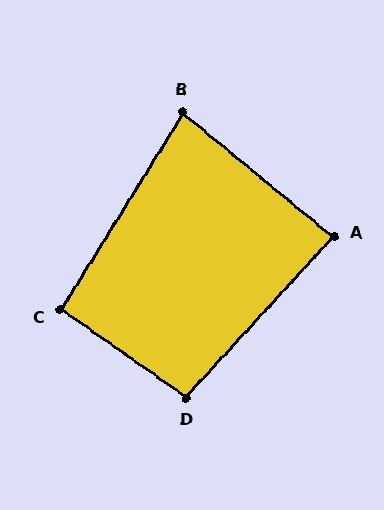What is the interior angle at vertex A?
Approximately 87 degrees (approximately right).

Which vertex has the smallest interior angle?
B, at approximately 82 degrees.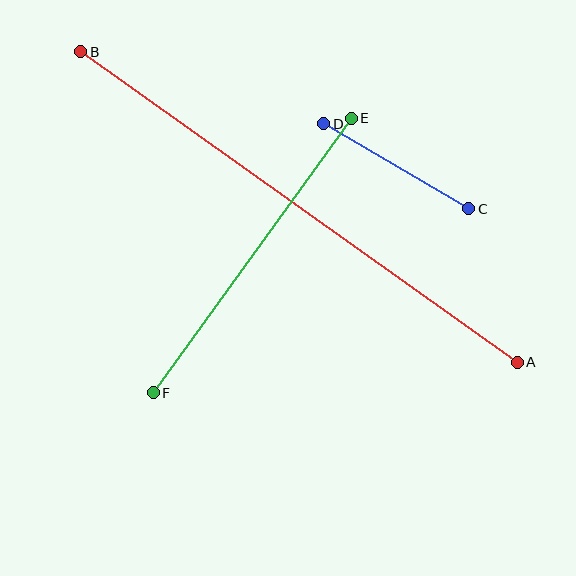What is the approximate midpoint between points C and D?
The midpoint is at approximately (396, 166) pixels.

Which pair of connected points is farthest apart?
Points A and B are farthest apart.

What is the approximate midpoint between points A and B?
The midpoint is at approximately (299, 207) pixels.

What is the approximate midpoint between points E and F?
The midpoint is at approximately (252, 256) pixels.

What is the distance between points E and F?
The distance is approximately 338 pixels.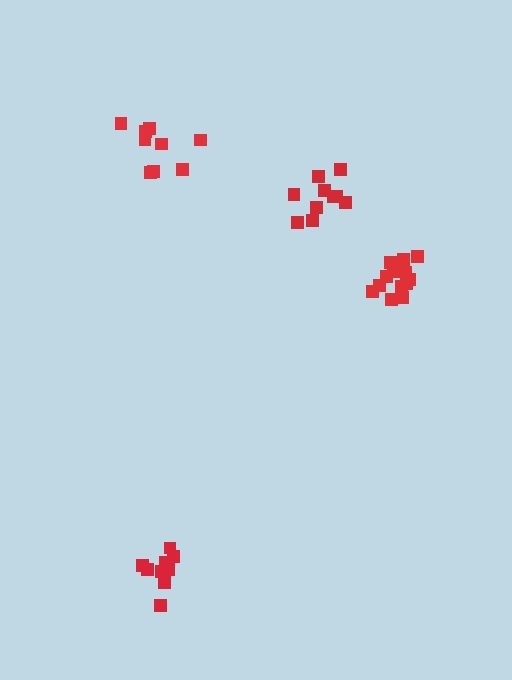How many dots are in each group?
Group 1: 9 dots, Group 2: 10 dots, Group 3: 13 dots, Group 4: 9 dots (41 total).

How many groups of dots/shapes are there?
There are 4 groups.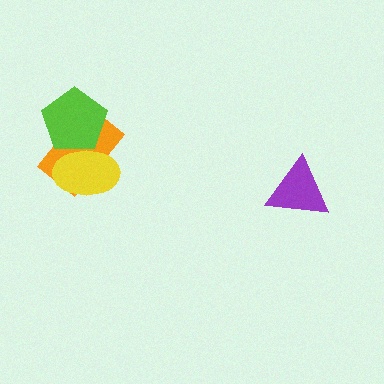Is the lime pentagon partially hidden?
Yes, it is partially covered by another shape.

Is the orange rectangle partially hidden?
Yes, it is partially covered by another shape.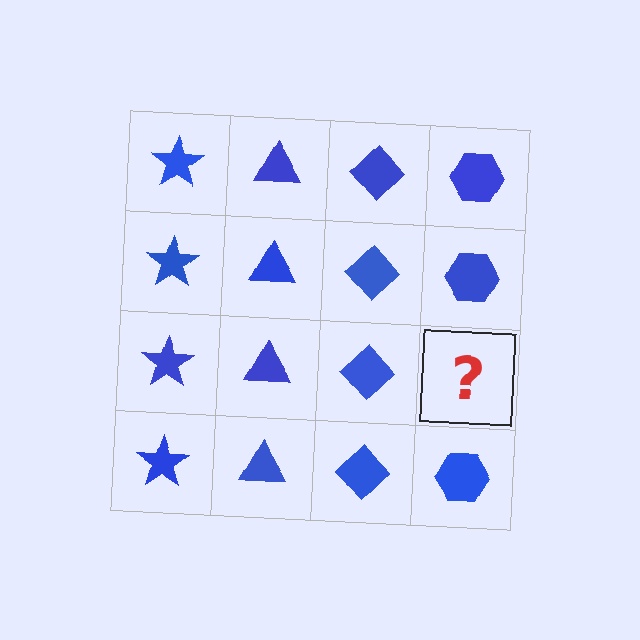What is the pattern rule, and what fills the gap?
The rule is that each column has a consistent shape. The gap should be filled with a blue hexagon.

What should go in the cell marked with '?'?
The missing cell should contain a blue hexagon.